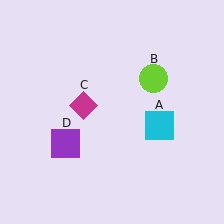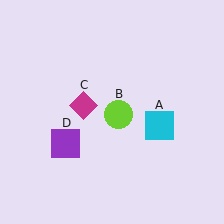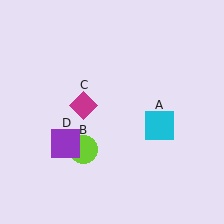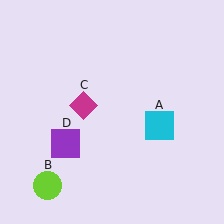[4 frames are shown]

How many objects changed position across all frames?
1 object changed position: lime circle (object B).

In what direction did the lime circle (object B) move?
The lime circle (object B) moved down and to the left.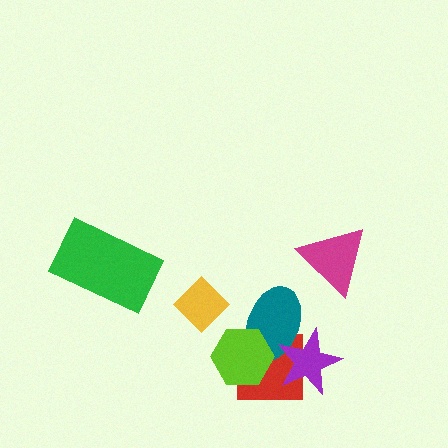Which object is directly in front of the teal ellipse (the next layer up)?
The lime hexagon is directly in front of the teal ellipse.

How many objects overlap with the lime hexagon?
2 objects overlap with the lime hexagon.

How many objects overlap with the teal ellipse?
3 objects overlap with the teal ellipse.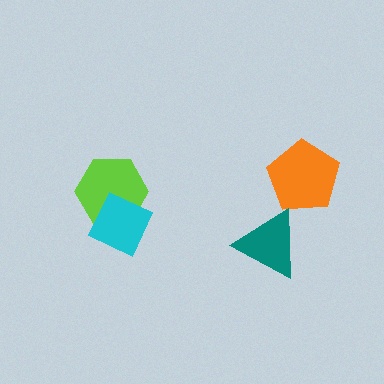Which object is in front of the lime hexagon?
The cyan diamond is in front of the lime hexagon.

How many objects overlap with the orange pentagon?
0 objects overlap with the orange pentagon.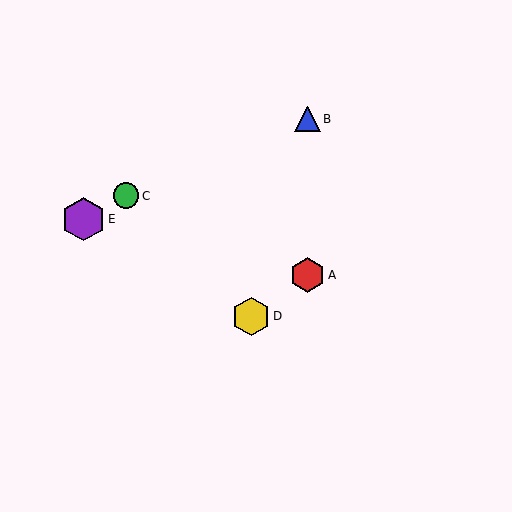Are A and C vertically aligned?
No, A is at x≈307 and C is at x≈126.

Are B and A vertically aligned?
Yes, both are at x≈307.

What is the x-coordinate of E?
Object E is at x≈84.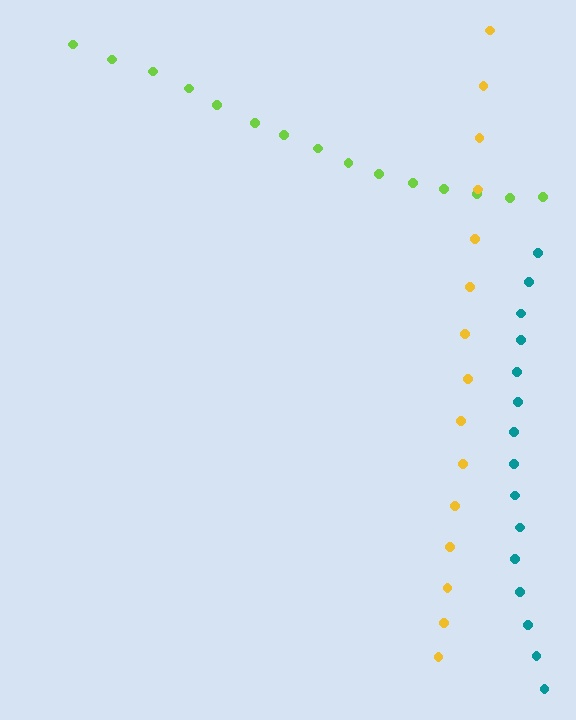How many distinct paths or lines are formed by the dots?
There are 3 distinct paths.